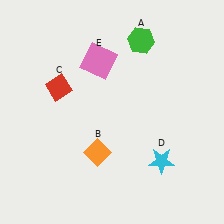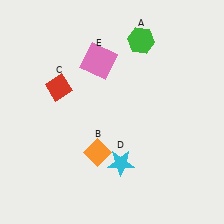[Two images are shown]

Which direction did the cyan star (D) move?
The cyan star (D) moved left.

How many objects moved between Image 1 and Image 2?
1 object moved between the two images.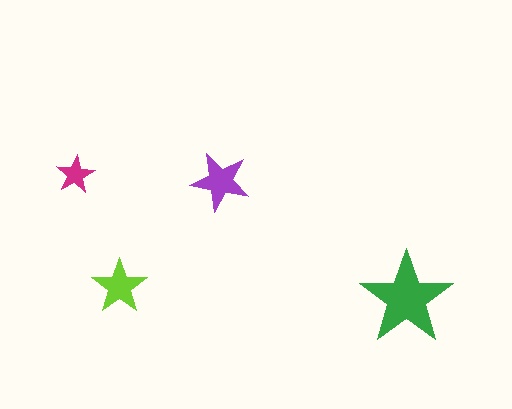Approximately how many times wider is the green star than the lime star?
About 1.5 times wider.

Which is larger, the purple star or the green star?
The green one.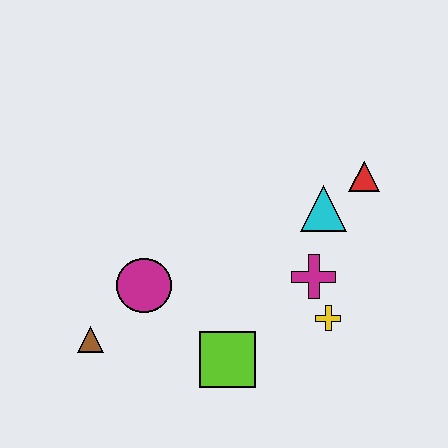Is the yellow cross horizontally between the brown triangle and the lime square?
No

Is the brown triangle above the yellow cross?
No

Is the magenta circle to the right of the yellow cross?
No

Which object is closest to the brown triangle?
The magenta circle is closest to the brown triangle.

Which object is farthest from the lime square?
The red triangle is farthest from the lime square.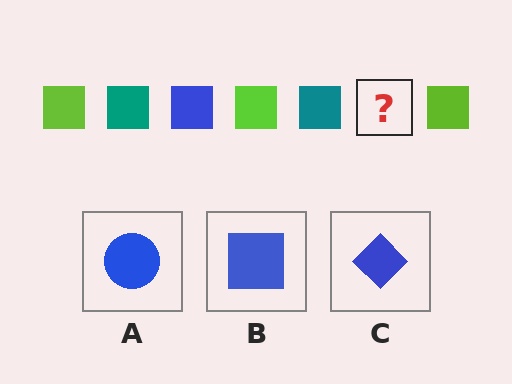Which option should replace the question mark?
Option B.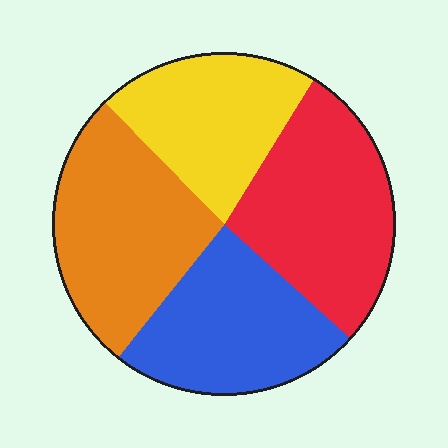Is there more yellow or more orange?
Orange.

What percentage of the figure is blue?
Blue covers roughly 25% of the figure.